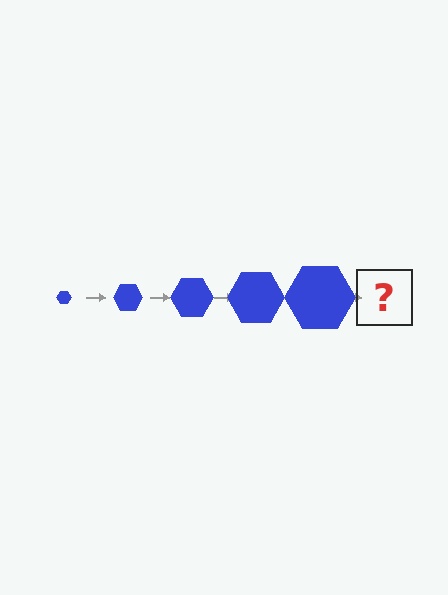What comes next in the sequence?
The next element should be a blue hexagon, larger than the previous one.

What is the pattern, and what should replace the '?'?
The pattern is that the hexagon gets progressively larger each step. The '?' should be a blue hexagon, larger than the previous one.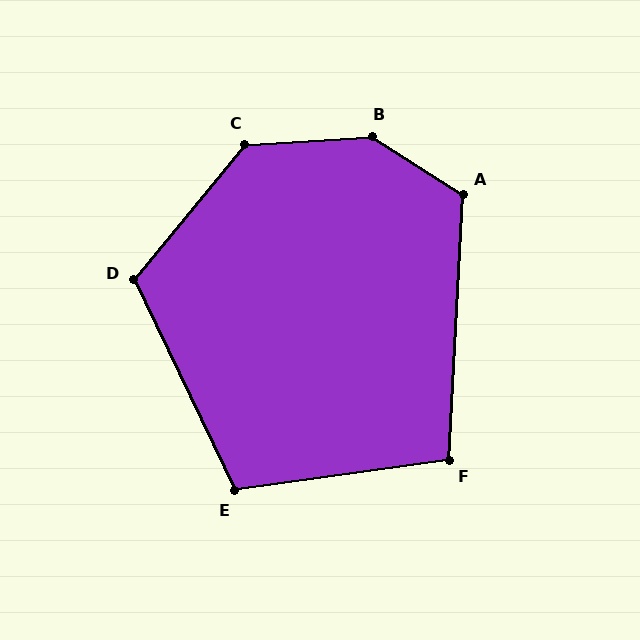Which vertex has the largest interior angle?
B, at approximately 144 degrees.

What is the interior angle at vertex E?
Approximately 107 degrees (obtuse).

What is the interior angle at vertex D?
Approximately 115 degrees (obtuse).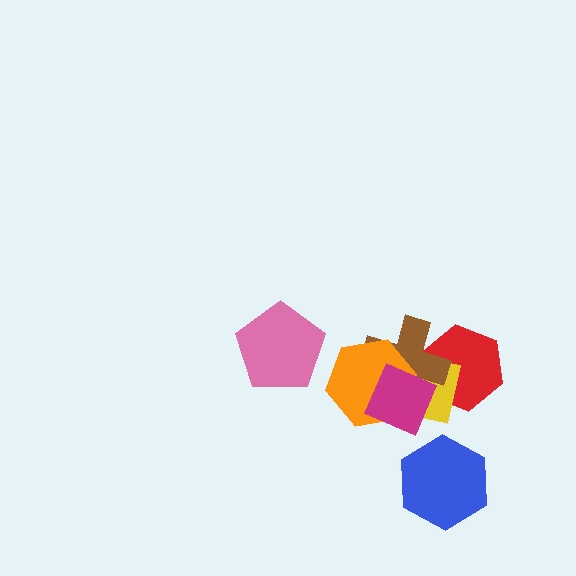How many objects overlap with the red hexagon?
3 objects overlap with the red hexagon.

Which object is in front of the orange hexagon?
The magenta diamond is in front of the orange hexagon.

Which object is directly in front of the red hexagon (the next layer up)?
The yellow square is directly in front of the red hexagon.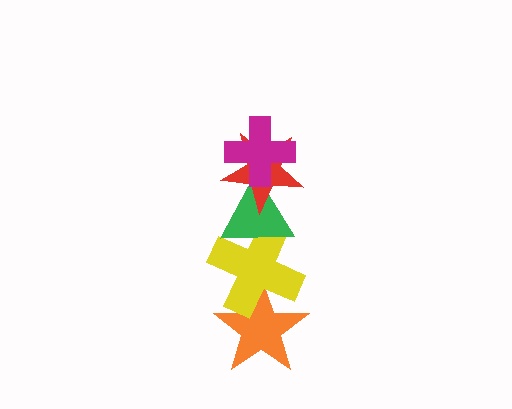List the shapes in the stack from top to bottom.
From top to bottom: the magenta cross, the red star, the green triangle, the yellow cross, the orange star.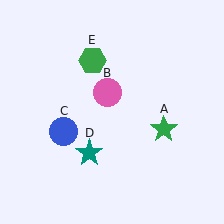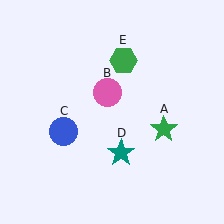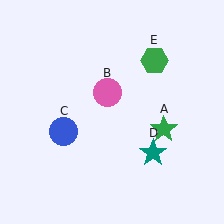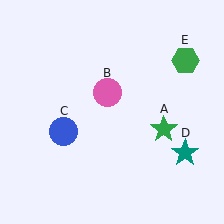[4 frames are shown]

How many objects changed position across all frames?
2 objects changed position: teal star (object D), green hexagon (object E).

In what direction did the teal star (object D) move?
The teal star (object D) moved right.